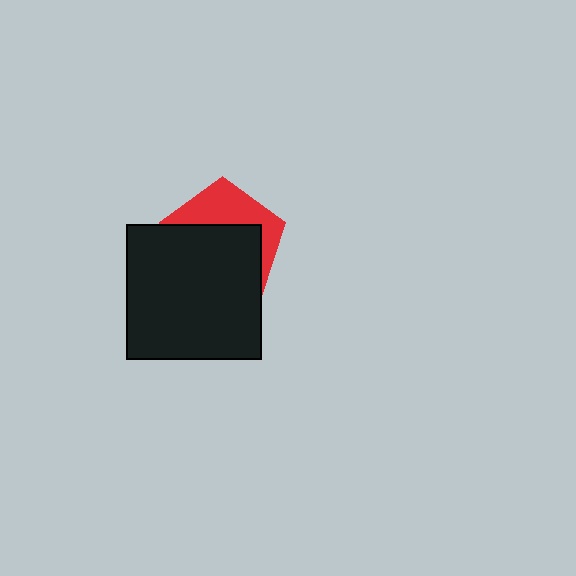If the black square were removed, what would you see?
You would see the complete red pentagon.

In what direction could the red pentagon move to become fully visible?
The red pentagon could move up. That would shift it out from behind the black square entirely.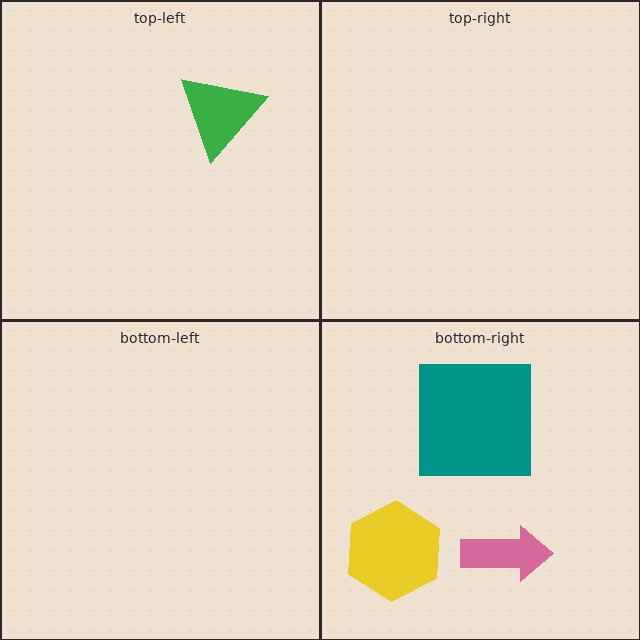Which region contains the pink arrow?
The bottom-right region.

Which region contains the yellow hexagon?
The bottom-right region.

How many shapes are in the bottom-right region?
3.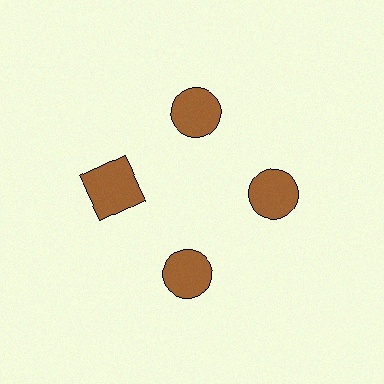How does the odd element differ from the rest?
It has a different shape: square instead of circle.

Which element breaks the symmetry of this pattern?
The brown square at roughly the 9 o'clock position breaks the symmetry. All other shapes are brown circles.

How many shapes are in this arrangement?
There are 4 shapes arranged in a ring pattern.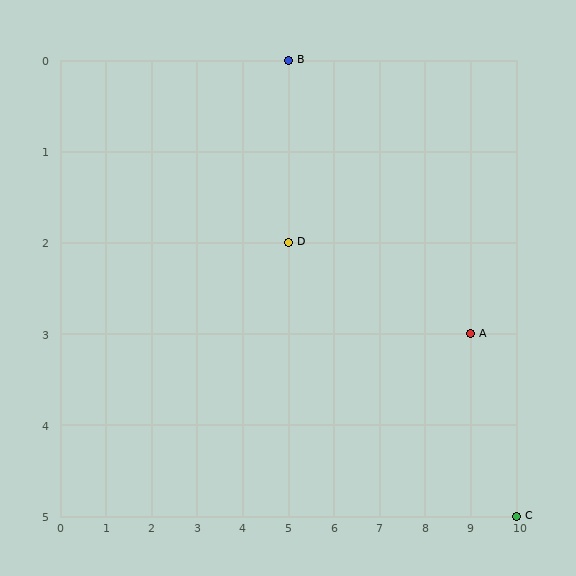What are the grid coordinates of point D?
Point D is at grid coordinates (5, 2).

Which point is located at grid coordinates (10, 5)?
Point C is at (10, 5).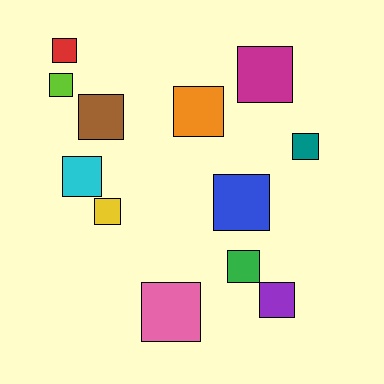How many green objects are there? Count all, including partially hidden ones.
There is 1 green object.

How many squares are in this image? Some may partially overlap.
There are 12 squares.